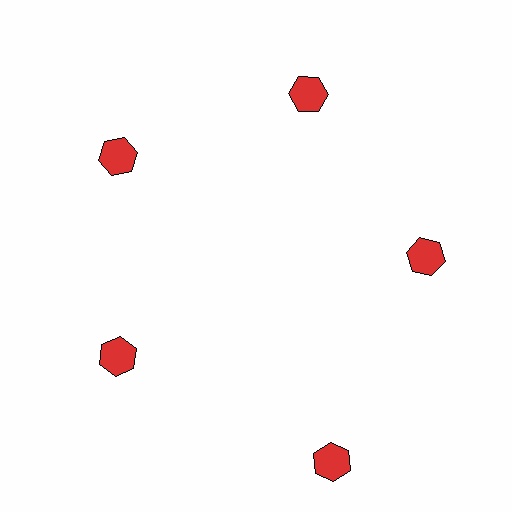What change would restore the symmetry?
The symmetry would be restored by moving it inward, back onto the ring so that all 5 hexagons sit at equal angles and equal distance from the center.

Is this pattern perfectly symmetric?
No. The 5 red hexagons are arranged in a ring, but one element near the 5 o'clock position is pushed outward from the center, breaking the 5-fold rotational symmetry.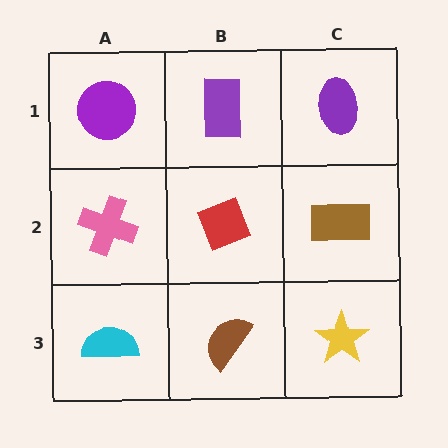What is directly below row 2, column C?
A yellow star.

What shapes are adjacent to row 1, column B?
A red diamond (row 2, column B), a purple circle (row 1, column A), a purple ellipse (row 1, column C).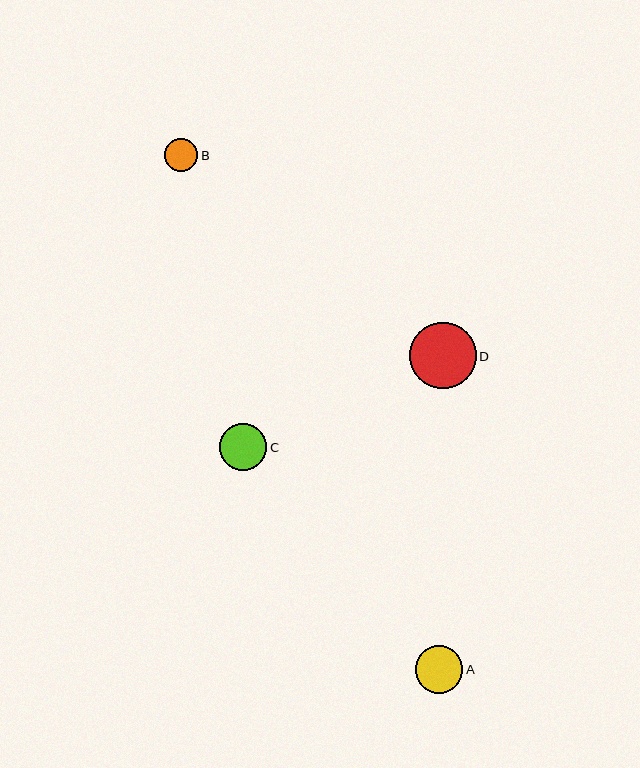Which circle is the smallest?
Circle B is the smallest with a size of approximately 33 pixels.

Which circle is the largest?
Circle D is the largest with a size of approximately 67 pixels.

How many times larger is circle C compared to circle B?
Circle C is approximately 1.4 times the size of circle B.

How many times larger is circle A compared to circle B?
Circle A is approximately 1.5 times the size of circle B.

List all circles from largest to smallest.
From largest to smallest: D, A, C, B.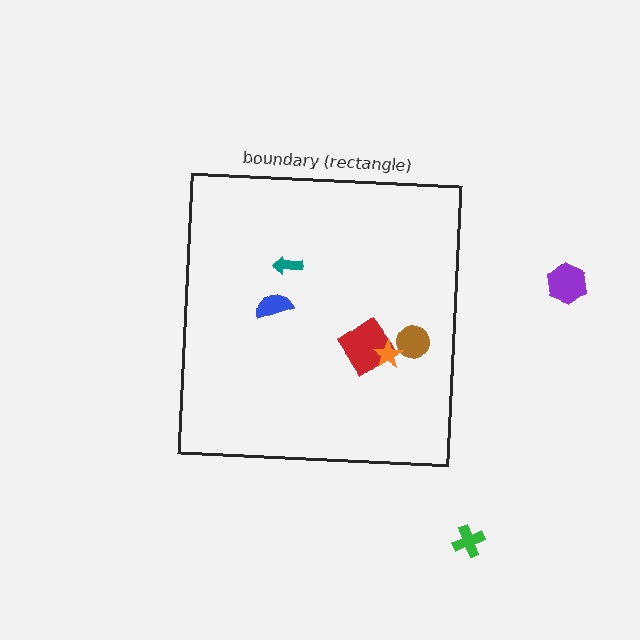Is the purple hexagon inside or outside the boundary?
Outside.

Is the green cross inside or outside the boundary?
Outside.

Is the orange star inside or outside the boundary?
Inside.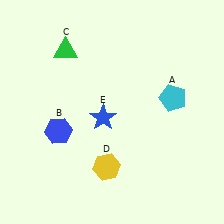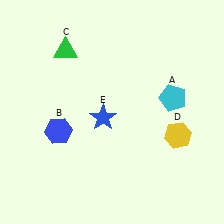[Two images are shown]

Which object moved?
The yellow hexagon (D) moved right.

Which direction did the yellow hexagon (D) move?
The yellow hexagon (D) moved right.